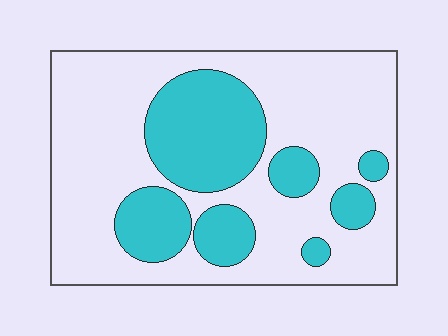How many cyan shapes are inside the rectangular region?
7.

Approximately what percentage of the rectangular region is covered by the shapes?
Approximately 30%.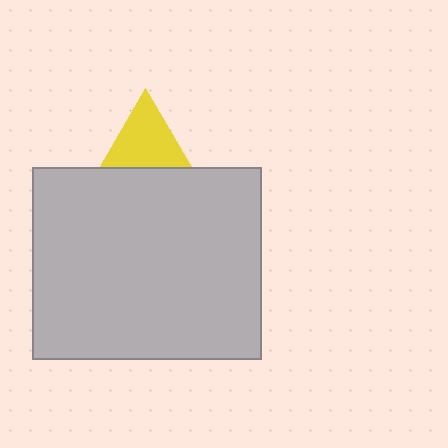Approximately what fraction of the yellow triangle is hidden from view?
Roughly 49% of the yellow triangle is hidden behind the light gray rectangle.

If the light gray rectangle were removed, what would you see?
You would see the complete yellow triangle.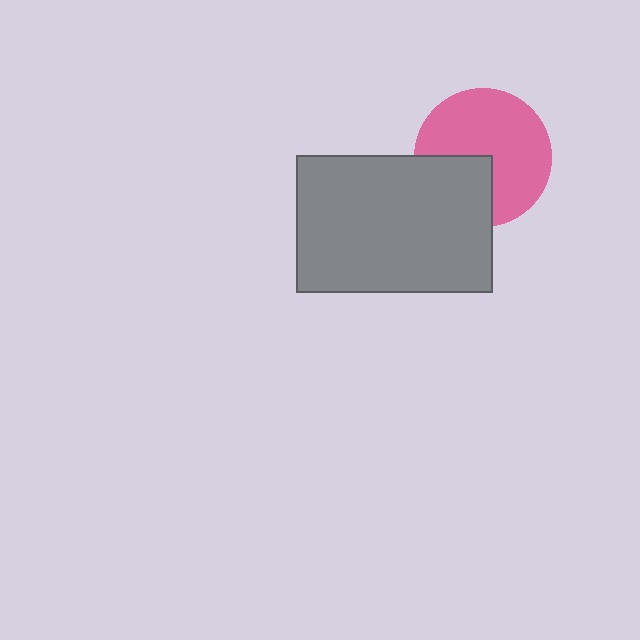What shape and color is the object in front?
The object in front is a gray rectangle.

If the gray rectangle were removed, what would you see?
You would see the complete pink circle.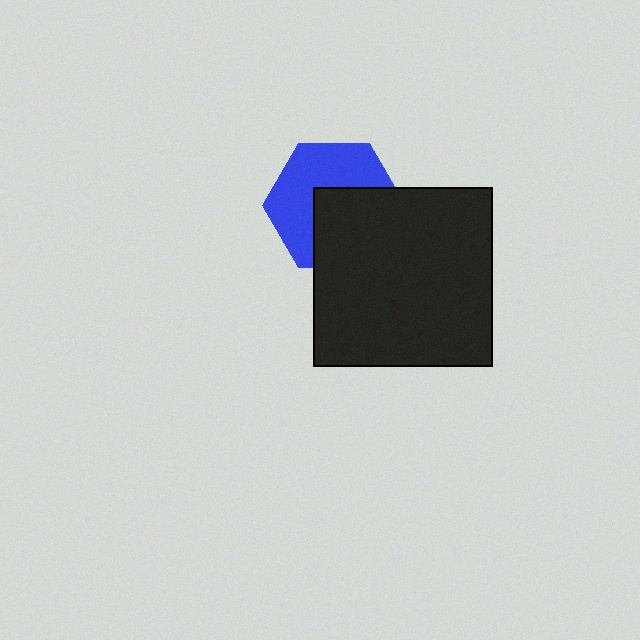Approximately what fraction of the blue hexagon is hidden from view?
Roughly 46% of the blue hexagon is hidden behind the black square.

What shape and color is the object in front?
The object in front is a black square.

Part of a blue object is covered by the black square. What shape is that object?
It is a hexagon.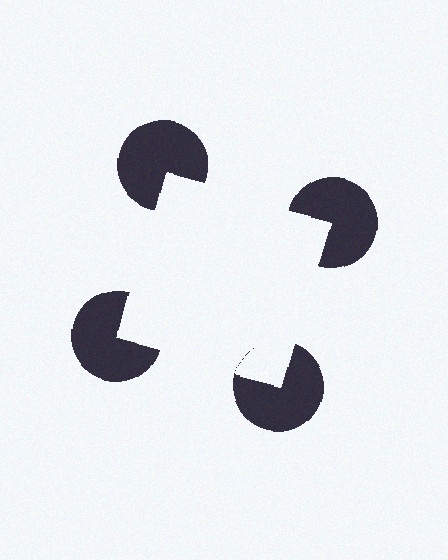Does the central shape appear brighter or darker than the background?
It typically appears slightly brighter than the background, even though no actual brightness change is drawn.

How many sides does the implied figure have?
4 sides.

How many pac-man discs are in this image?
There are 4 — one at each vertex of the illusory square.